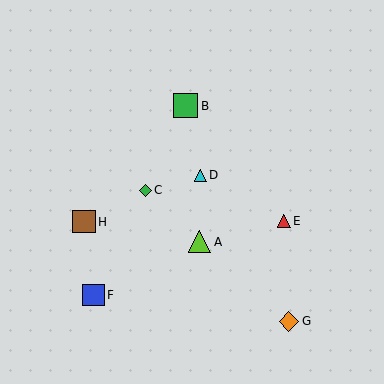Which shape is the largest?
The green square (labeled B) is the largest.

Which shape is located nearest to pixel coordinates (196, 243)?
The lime triangle (labeled A) at (200, 242) is nearest to that location.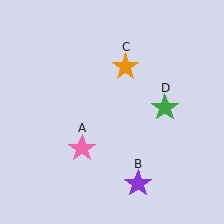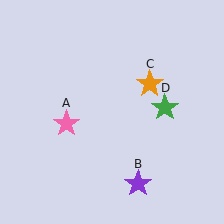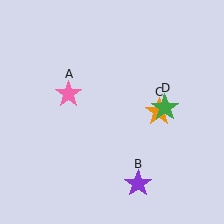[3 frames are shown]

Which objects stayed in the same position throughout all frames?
Purple star (object B) and green star (object D) remained stationary.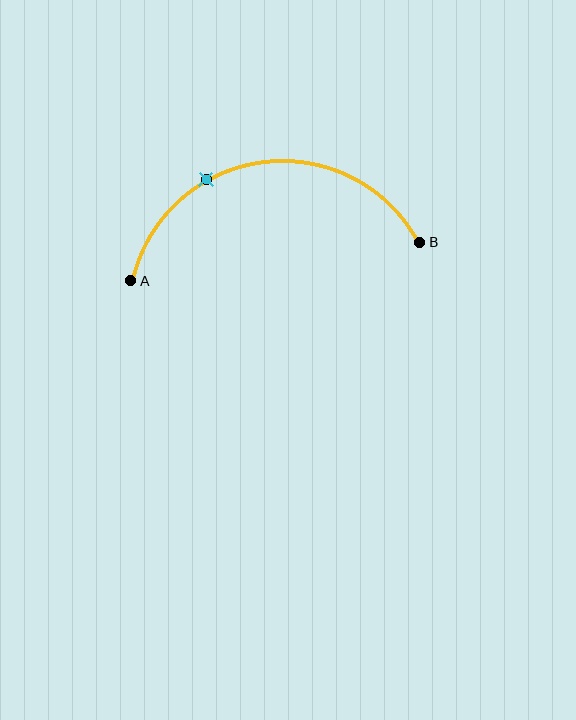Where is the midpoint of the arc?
The arc midpoint is the point on the curve farthest from the straight line joining A and B. It sits above that line.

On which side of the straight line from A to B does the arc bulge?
The arc bulges above the straight line connecting A and B.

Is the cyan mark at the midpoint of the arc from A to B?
No. The cyan mark lies on the arc but is closer to endpoint A. The arc midpoint would be at the point on the curve equidistant along the arc from both A and B.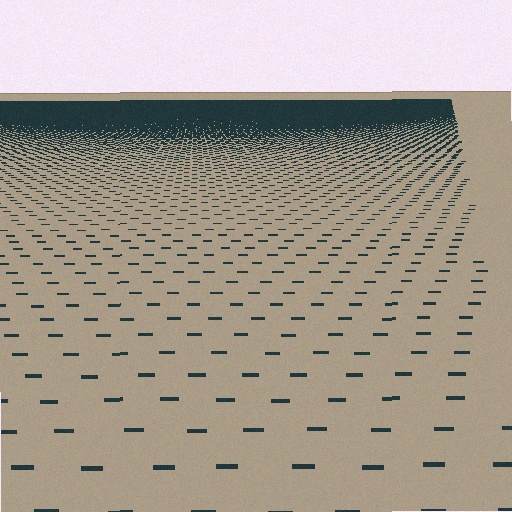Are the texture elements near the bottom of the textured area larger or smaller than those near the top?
Larger. Near the bottom, elements are closer to the viewer and appear at a bigger on-screen size.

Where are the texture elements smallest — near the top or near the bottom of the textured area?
Near the top.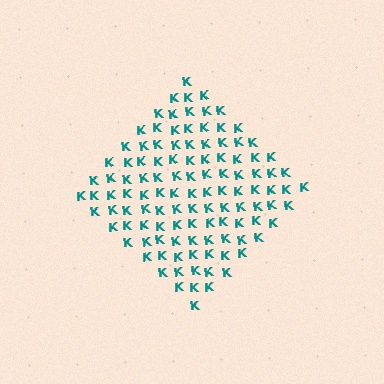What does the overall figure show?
The overall figure shows a diamond.